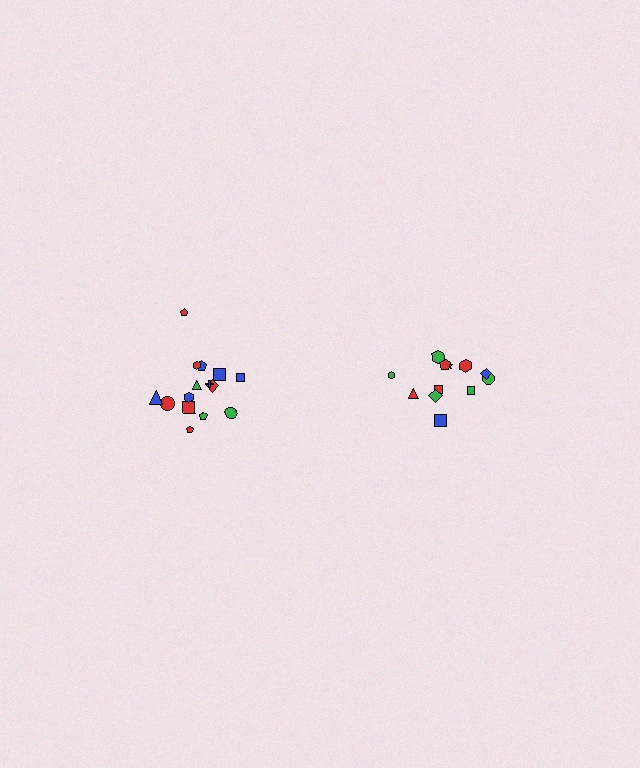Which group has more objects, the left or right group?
The left group.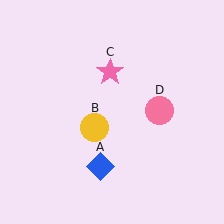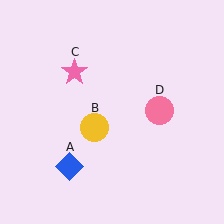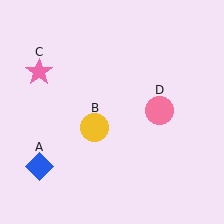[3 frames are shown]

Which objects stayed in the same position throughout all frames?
Yellow circle (object B) and pink circle (object D) remained stationary.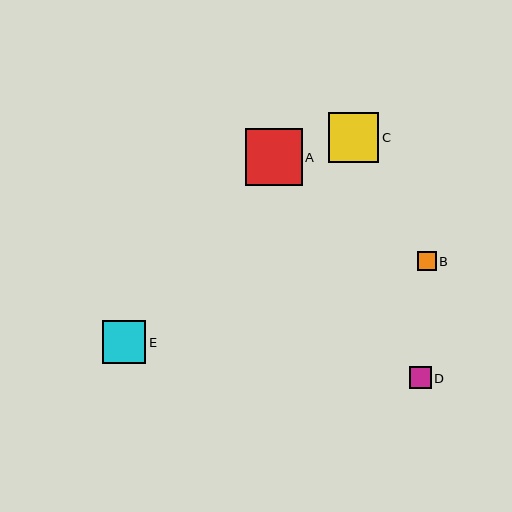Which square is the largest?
Square A is the largest with a size of approximately 57 pixels.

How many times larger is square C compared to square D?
Square C is approximately 2.3 times the size of square D.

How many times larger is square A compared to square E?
Square A is approximately 1.3 times the size of square E.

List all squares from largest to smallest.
From largest to smallest: A, C, E, D, B.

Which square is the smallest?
Square B is the smallest with a size of approximately 19 pixels.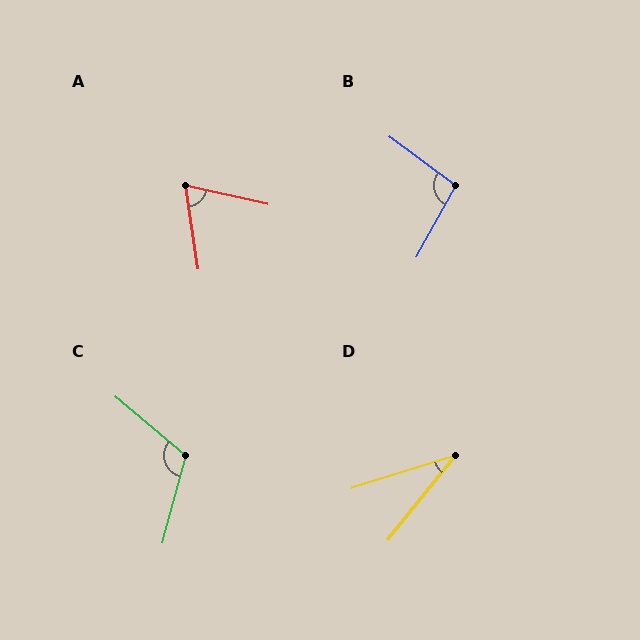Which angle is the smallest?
D, at approximately 34 degrees.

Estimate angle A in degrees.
Approximately 69 degrees.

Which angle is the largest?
C, at approximately 115 degrees.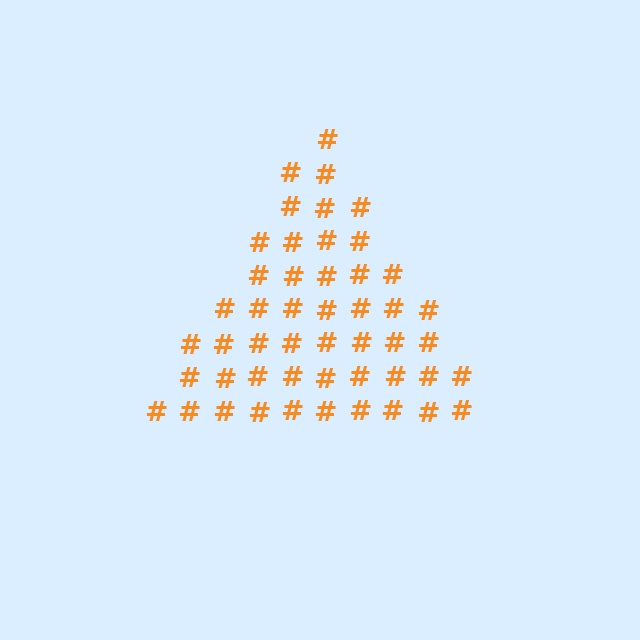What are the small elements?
The small elements are hash symbols.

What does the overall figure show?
The overall figure shows a triangle.